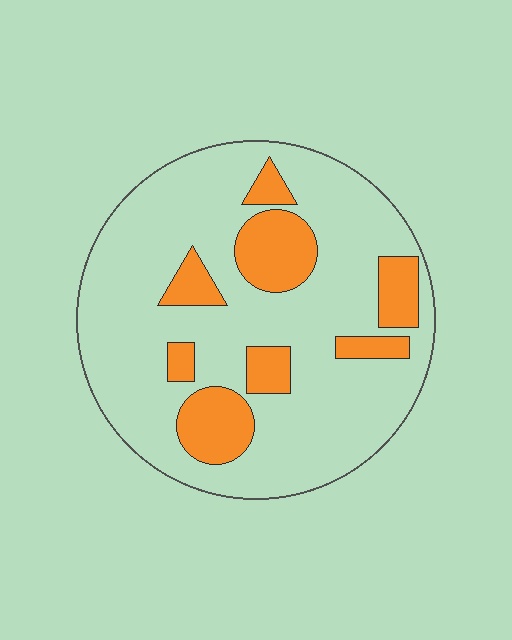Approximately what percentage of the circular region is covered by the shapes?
Approximately 20%.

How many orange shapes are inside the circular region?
8.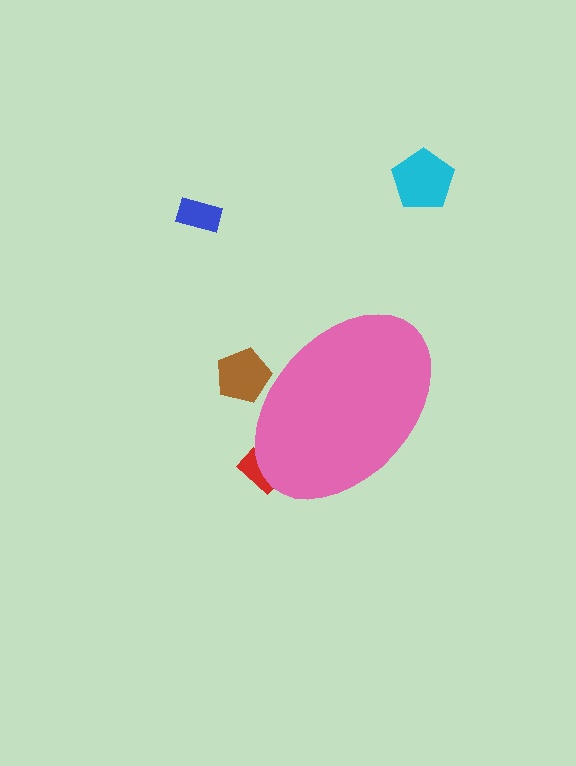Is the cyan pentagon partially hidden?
No, the cyan pentagon is fully visible.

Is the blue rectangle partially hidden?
No, the blue rectangle is fully visible.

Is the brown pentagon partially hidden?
Yes, the brown pentagon is partially hidden behind the pink ellipse.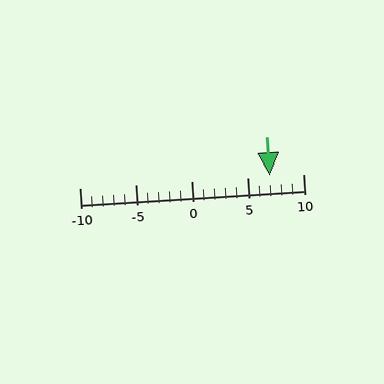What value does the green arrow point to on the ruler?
The green arrow points to approximately 7.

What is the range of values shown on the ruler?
The ruler shows values from -10 to 10.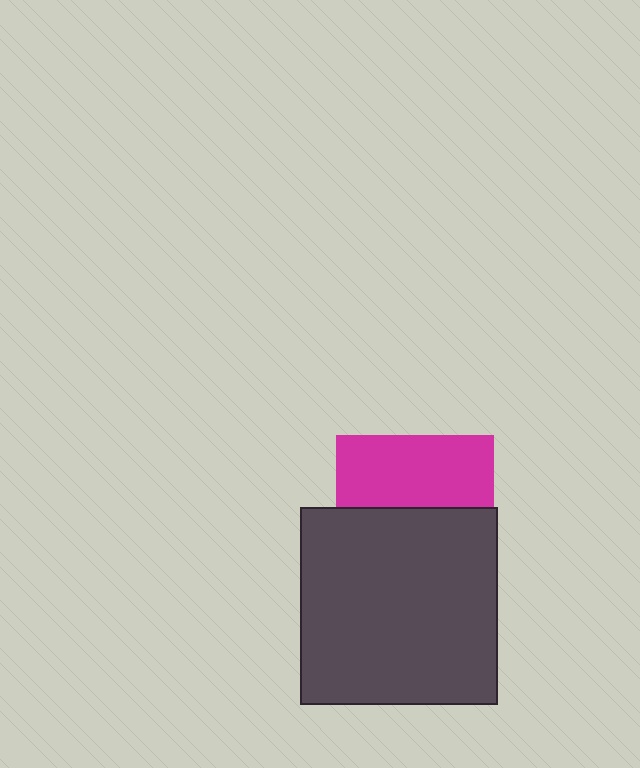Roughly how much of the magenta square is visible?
About half of it is visible (roughly 46%).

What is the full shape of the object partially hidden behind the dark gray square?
The partially hidden object is a magenta square.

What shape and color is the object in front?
The object in front is a dark gray square.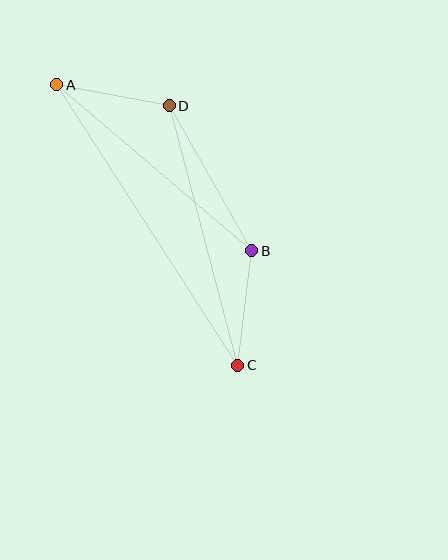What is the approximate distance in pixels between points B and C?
The distance between B and C is approximately 115 pixels.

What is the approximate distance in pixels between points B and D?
The distance between B and D is approximately 167 pixels.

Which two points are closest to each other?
Points A and D are closest to each other.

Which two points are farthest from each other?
Points A and C are farthest from each other.